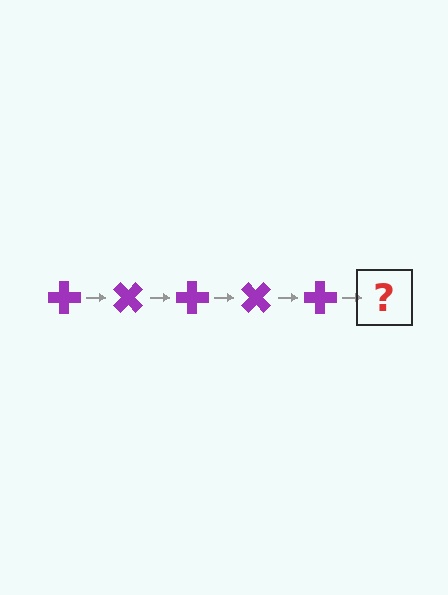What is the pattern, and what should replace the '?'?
The pattern is that the cross rotates 45 degrees each step. The '?' should be a purple cross rotated 225 degrees.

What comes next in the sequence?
The next element should be a purple cross rotated 225 degrees.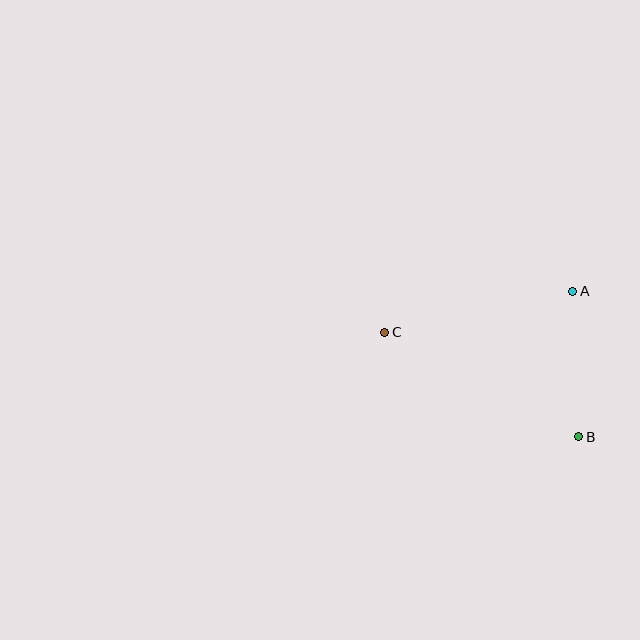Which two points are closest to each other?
Points A and B are closest to each other.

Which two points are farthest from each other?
Points B and C are farthest from each other.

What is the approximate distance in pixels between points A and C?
The distance between A and C is approximately 192 pixels.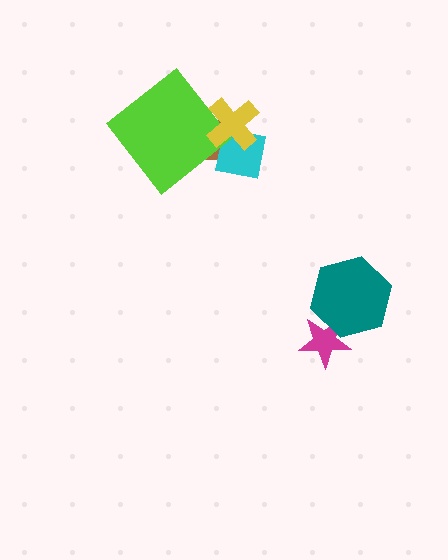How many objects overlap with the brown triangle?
3 objects overlap with the brown triangle.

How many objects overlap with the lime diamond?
2 objects overlap with the lime diamond.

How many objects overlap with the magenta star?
1 object overlaps with the magenta star.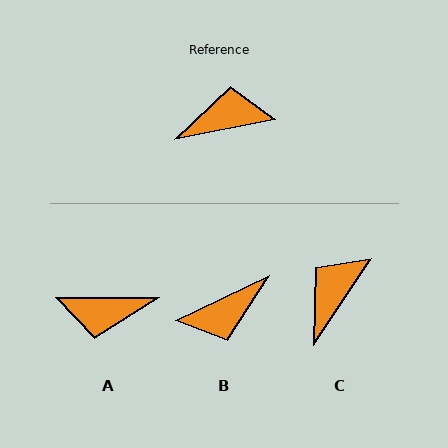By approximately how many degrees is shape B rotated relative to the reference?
Approximately 165 degrees clockwise.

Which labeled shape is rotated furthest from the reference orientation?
A, about 169 degrees away.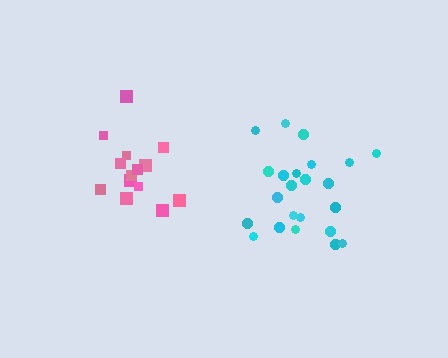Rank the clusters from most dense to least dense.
pink, cyan.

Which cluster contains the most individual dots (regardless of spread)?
Cyan (23).